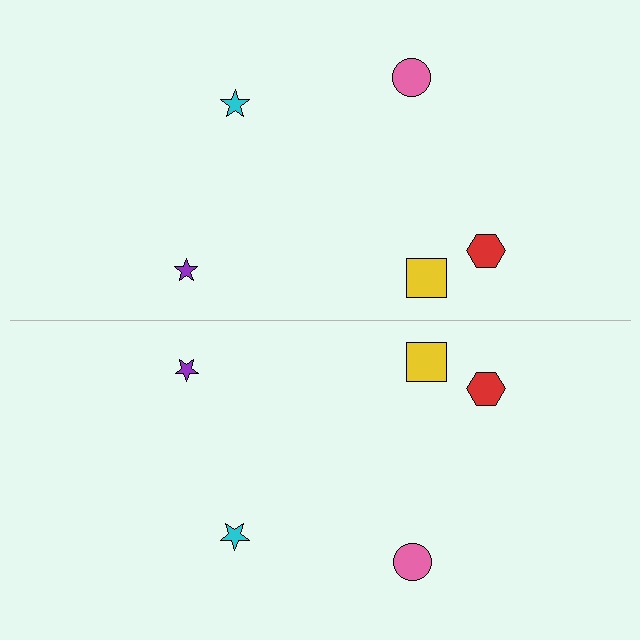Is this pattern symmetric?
Yes, this pattern has bilateral (reflection) symmetry.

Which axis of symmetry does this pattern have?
The pattern has a horizontal axis of symmetry running through the center of the image.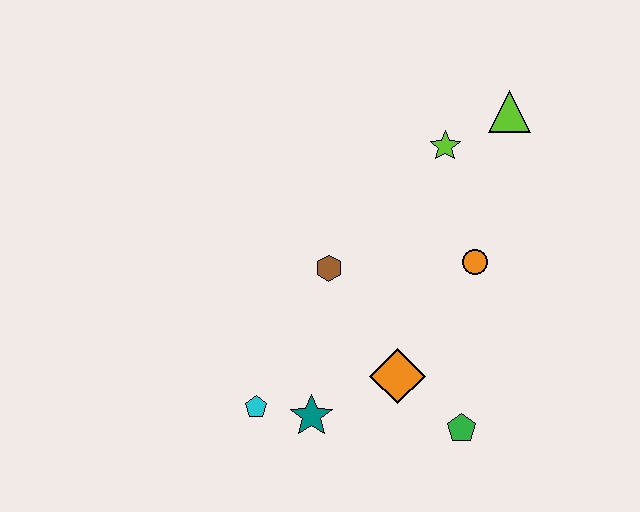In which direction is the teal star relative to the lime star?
The teal star is below the lime star.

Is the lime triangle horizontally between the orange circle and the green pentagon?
No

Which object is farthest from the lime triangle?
The cyan pentagon is farthest from the lime triangle.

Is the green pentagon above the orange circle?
No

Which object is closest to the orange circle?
The lime star is closest to the orange circle.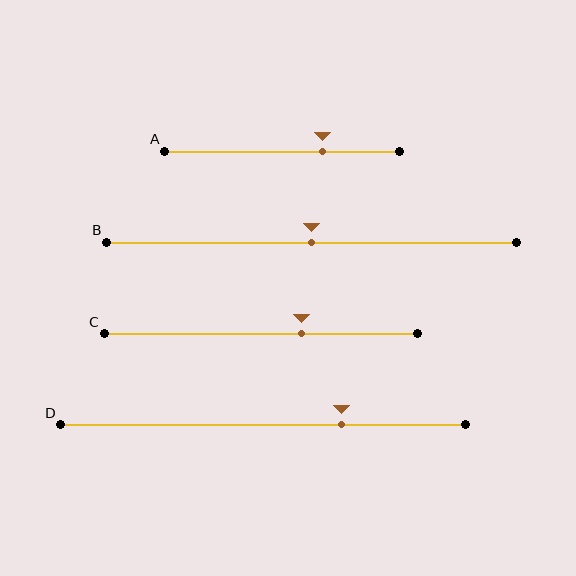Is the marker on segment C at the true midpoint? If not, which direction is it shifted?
No, the marker on segment C is shifted to the right by about 13% of the segment length.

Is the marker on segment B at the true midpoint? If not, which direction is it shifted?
Yes, the marker on segment B is at the true midpoint.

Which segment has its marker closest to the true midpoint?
Segment B has its marker closest to the true midpoint.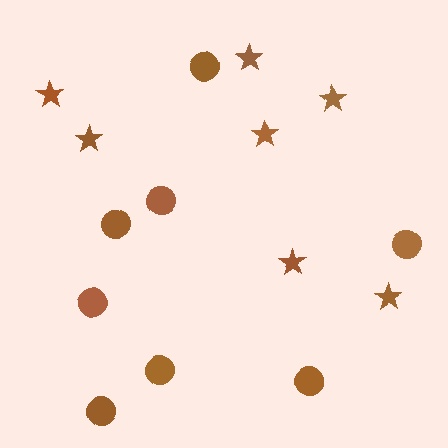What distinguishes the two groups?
There are 2 groups: one group of stars (7) and one group of circles (8).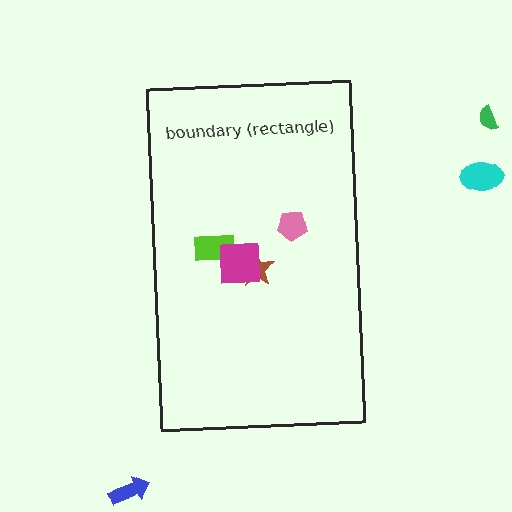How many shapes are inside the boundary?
4 inside, 3 outside.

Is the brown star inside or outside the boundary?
Inside.